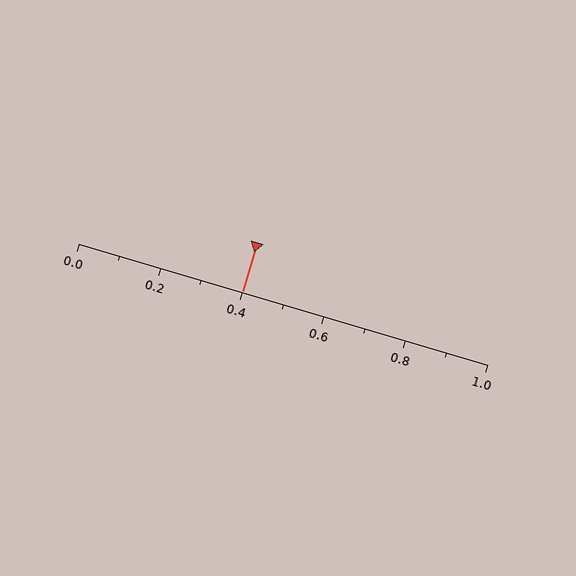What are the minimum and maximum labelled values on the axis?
The axis runs from 0.0 to 1.0.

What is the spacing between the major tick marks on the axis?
The major ticks are spaced 0.2 apart.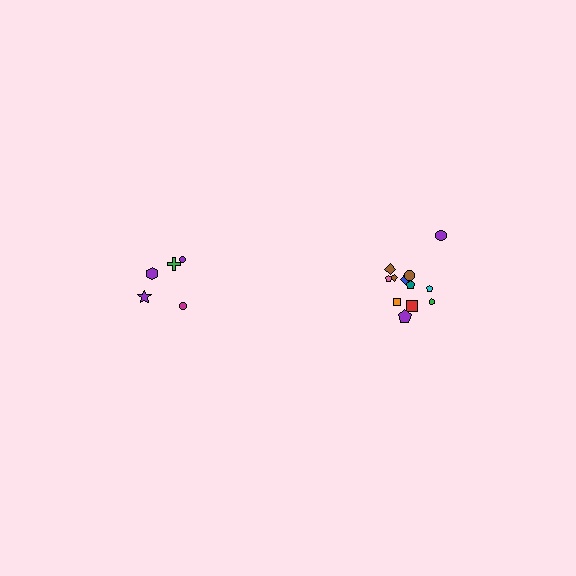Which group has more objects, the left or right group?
The right group.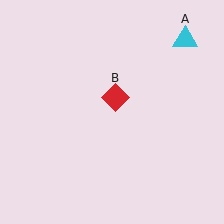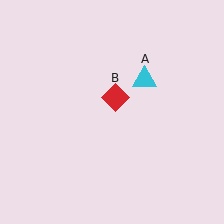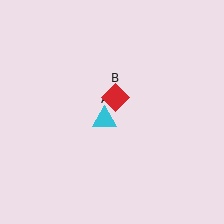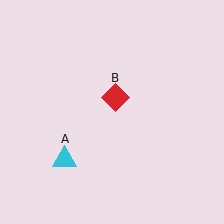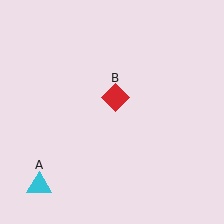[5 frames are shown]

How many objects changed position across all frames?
1 object changed position: cyan triangle (object A).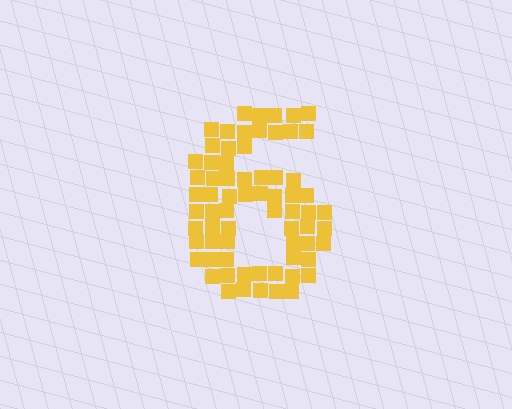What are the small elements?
The small elements are squares.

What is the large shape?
The large shape is the digit 6.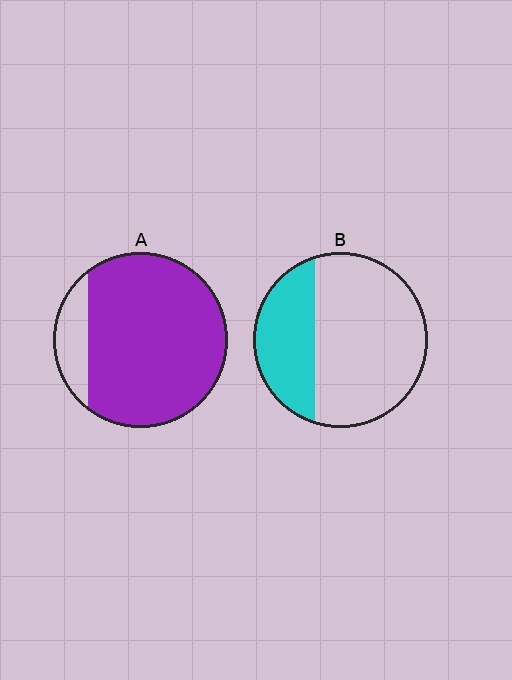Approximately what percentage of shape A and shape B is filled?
A is approximately 85% and B is approximately 30%.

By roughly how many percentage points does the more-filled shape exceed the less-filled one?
By roughly 55 percentage points (A over B).